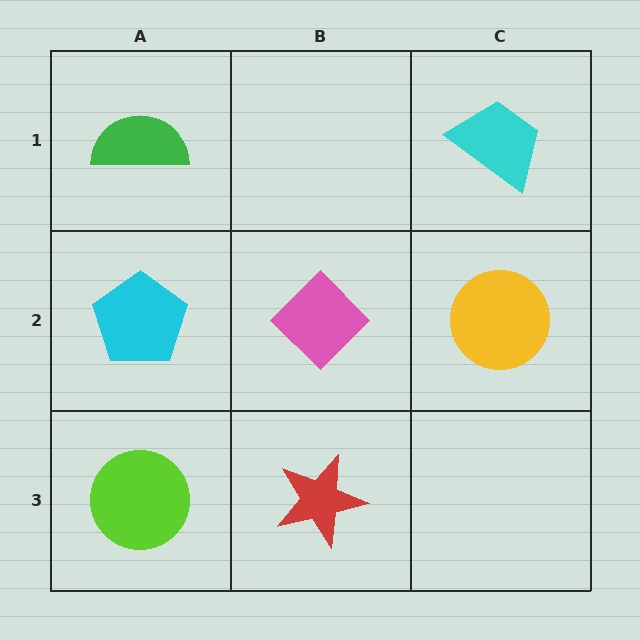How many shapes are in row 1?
2 shapes.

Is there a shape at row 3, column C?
No, that cell is empty.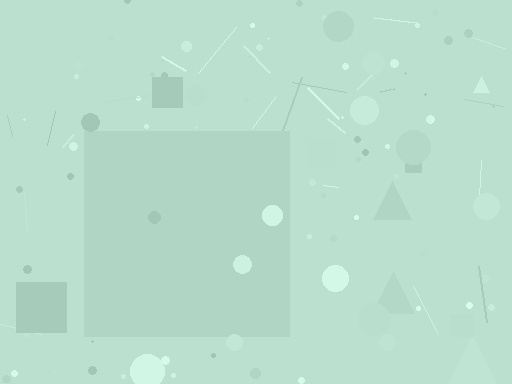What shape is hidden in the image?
A square is hidden in the image.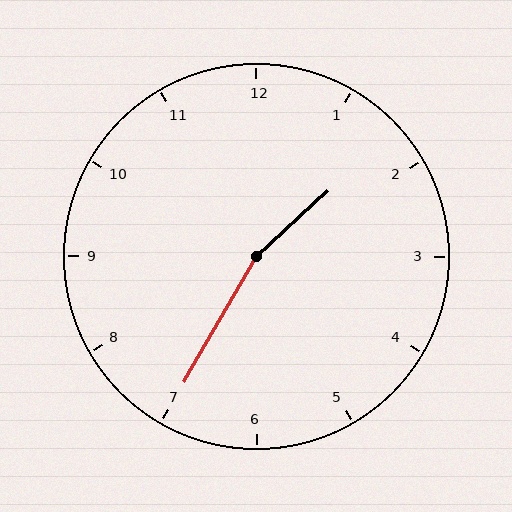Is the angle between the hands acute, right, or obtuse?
It is obtuse.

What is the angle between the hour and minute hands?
Approximately 162 degrees.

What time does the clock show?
1:35.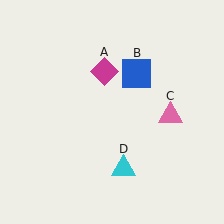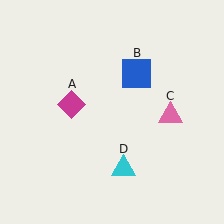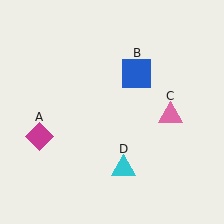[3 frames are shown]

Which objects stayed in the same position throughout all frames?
Blue square (object B) and pink triangle (object C) and cyan triangle (object D) remained stationary.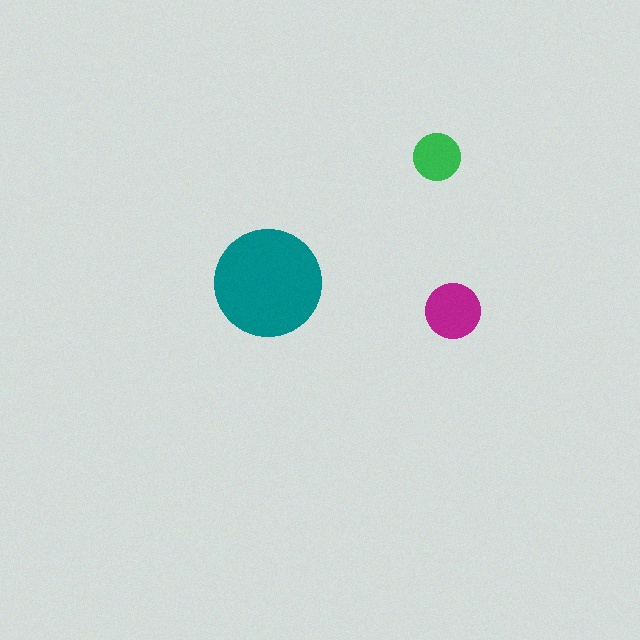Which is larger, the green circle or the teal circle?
The teal one.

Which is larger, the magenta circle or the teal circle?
The teal one.